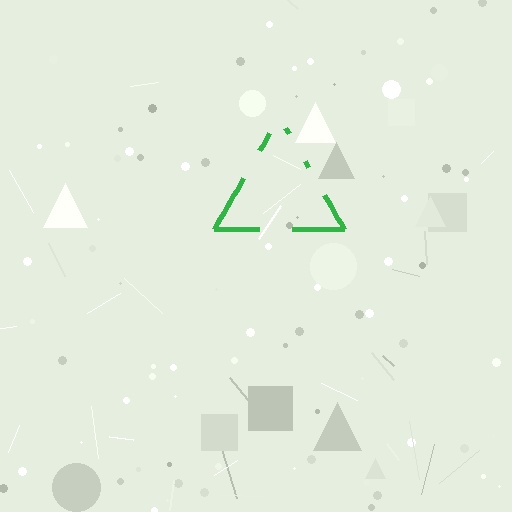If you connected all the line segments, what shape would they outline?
They would outline a triangle.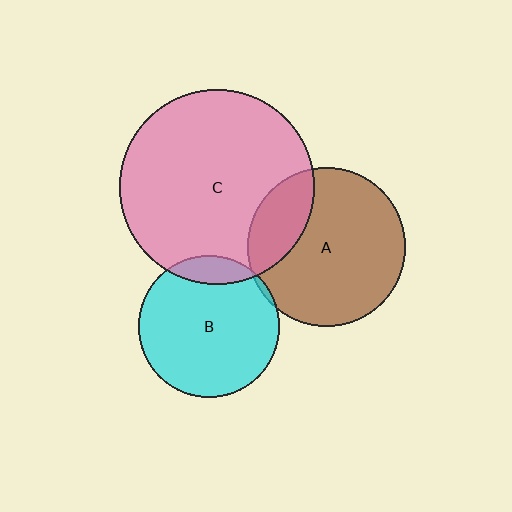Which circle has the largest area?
Circle C (pink).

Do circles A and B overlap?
Yes.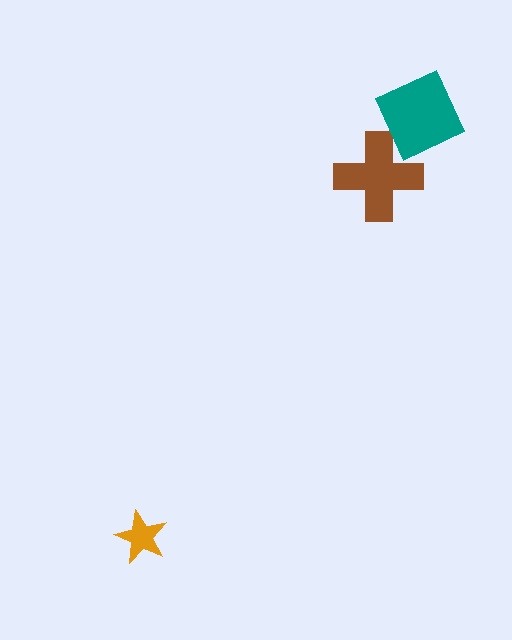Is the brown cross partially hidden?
Yes, it is partially covered by another shape.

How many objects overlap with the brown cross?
1 object overlaps with the brown cross.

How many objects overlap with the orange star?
0 objects overlap with the orange star.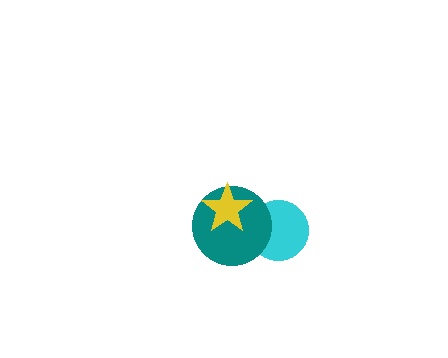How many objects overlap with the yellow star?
1 object overlaps with the yellow star.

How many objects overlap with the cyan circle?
1 object overlaps with the cyan circle.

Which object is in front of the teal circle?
The yellow star is in front of the teal circle.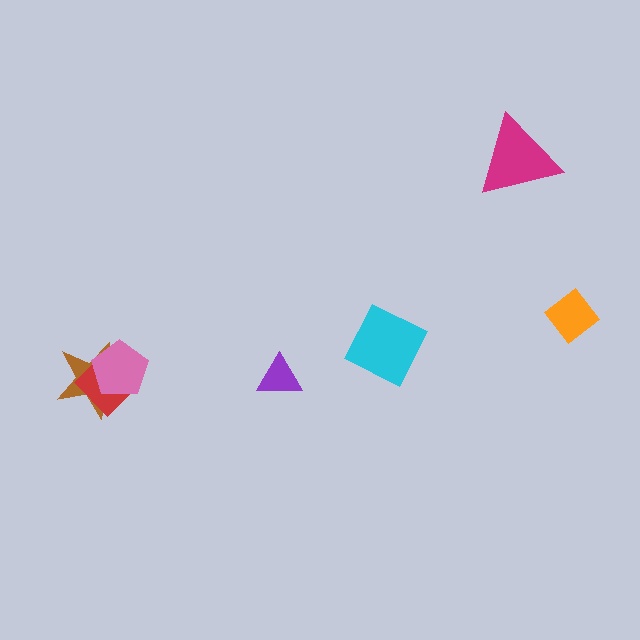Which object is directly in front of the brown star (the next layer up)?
The red diamond is directly in front of the brown star.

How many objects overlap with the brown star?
2 objects overlap with the brown star.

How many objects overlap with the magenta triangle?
0 objects overlap with the magenta triangle.